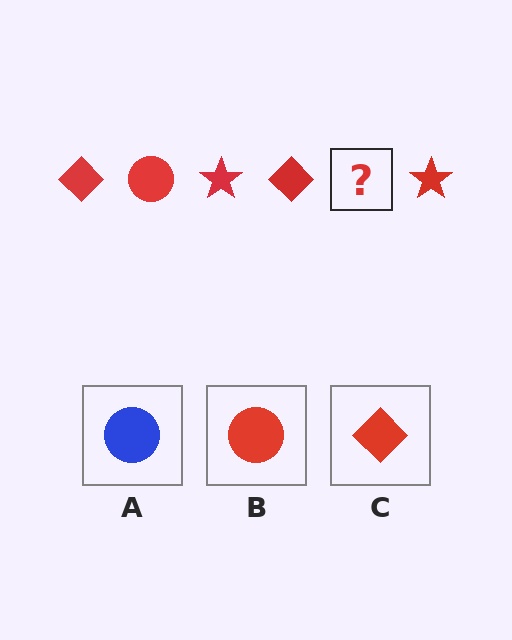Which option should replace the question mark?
Option B.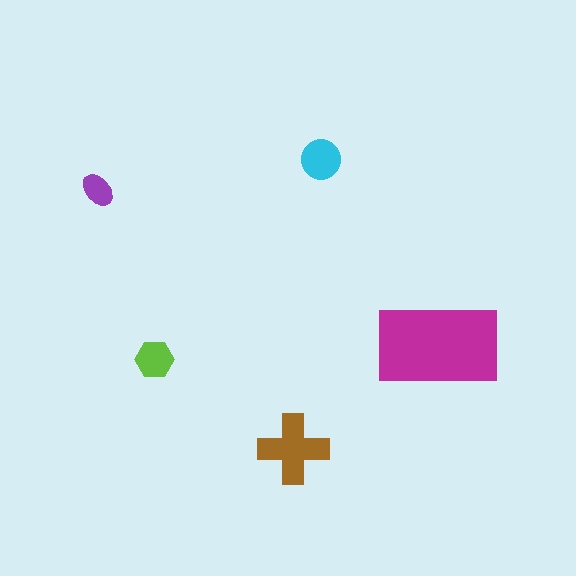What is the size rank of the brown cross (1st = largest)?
2nd.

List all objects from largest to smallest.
The magenta rectangle, the brown cross, the cyan circle, the lime hexagon, the purple ellipse.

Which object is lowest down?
The brown cross is bottommost.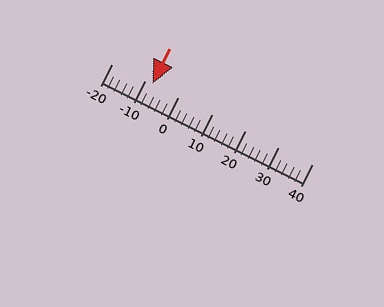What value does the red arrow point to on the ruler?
The red arrow points to approximately -8.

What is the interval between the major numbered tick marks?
The major tick marks are spaced 10 units apart.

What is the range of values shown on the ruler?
The ruler shows values from -20 to 40.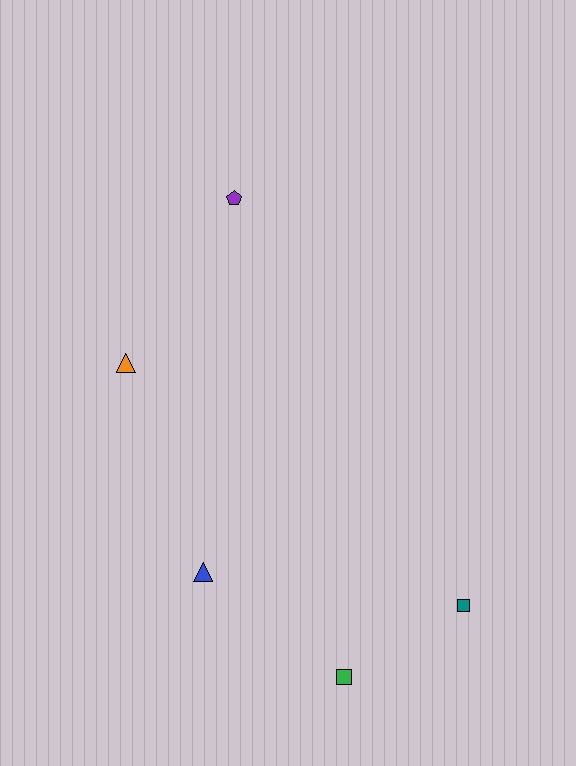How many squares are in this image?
There are 2 squares.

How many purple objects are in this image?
There is 1 purple object.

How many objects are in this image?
There are 5 objects.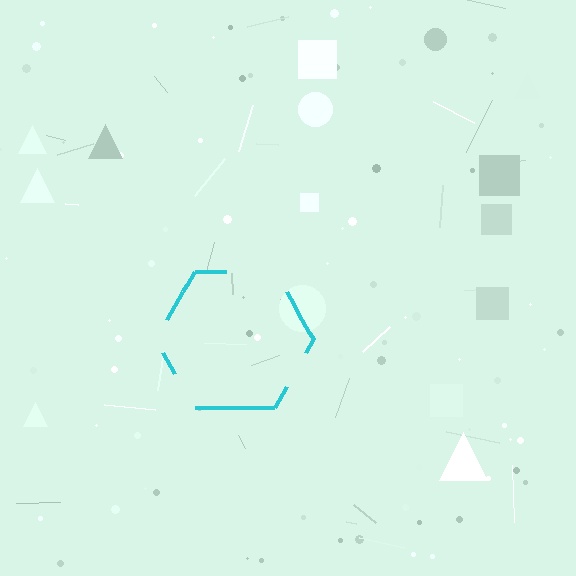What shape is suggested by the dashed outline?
The dashed outline suggests a hexagon.